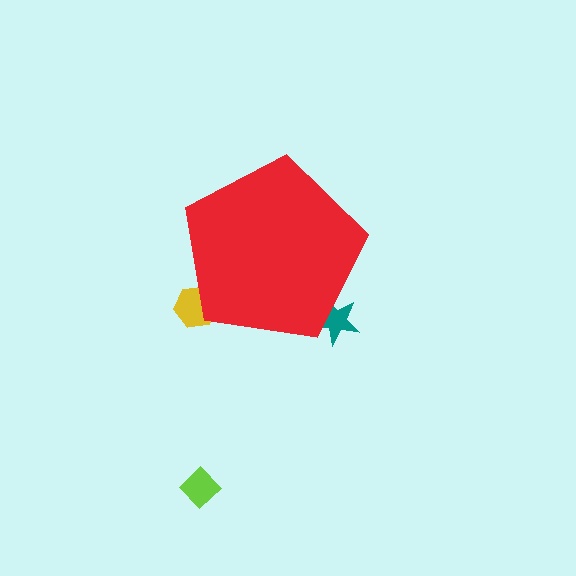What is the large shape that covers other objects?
A red pentagon.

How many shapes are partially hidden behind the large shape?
2 shapes are partially hidden.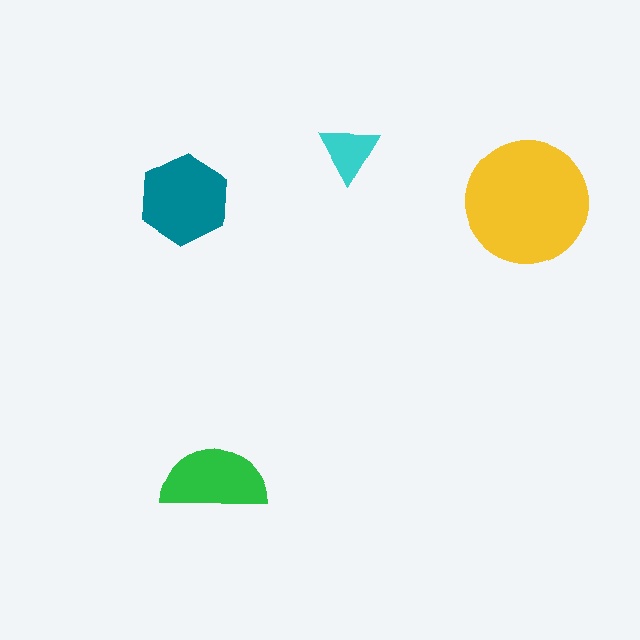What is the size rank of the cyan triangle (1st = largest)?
4th.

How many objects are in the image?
There are 4 objects in the image.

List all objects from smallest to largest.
The cyan triangle, the green semicircle, the teal hexagon, the yellow circle.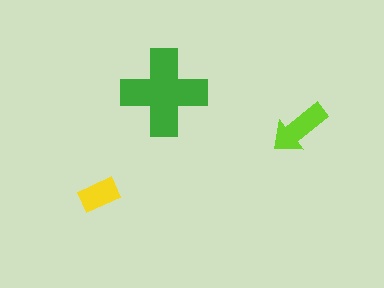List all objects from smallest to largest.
The yellow rectangle, the lime arrow, the green cross.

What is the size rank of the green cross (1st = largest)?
1st.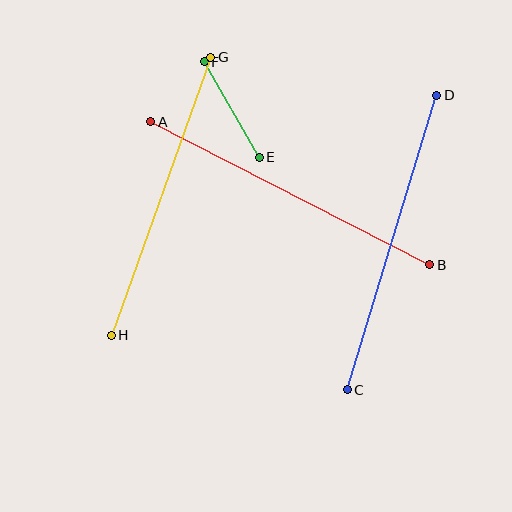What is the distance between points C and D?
The distance is approximately 308 pixels.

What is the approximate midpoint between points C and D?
The midpoint is at approximately (392, 242) pixels.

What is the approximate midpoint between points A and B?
The midpoint is at approximately (290, 193) pixels.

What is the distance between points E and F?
The distance is approximately 110 pixels.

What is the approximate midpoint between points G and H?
The midpoint is at approximately (161, 196) pixels.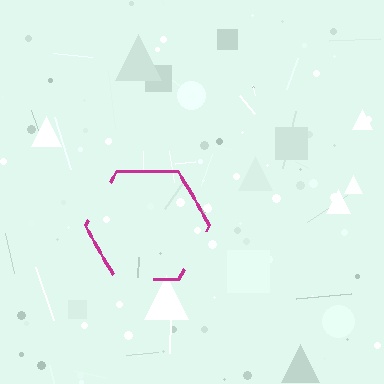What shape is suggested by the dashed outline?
The dashed outline suggests a hexagon.